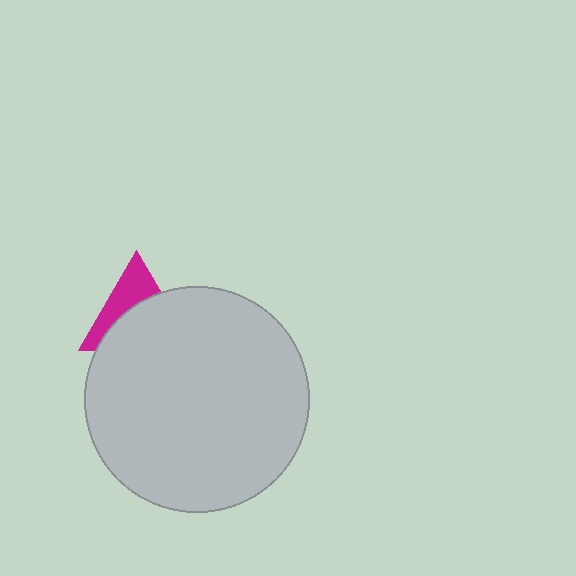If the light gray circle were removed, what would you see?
You would see the complete magenta triangle.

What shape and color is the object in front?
The object in front is a light gray circle.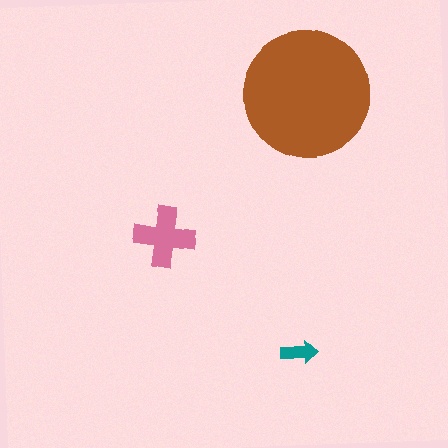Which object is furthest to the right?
The brown circle is rightmost.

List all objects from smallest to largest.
The teal arrow, the pink cross, the brown circle.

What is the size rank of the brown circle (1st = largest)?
1st.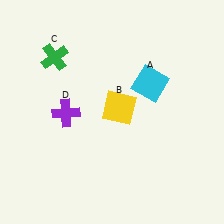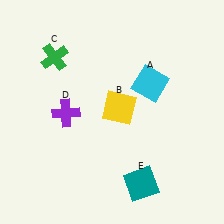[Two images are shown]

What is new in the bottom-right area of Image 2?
A teal square (E) was added in the bottom-right area of Image 2.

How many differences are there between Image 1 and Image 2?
There is 1 difference between the two images.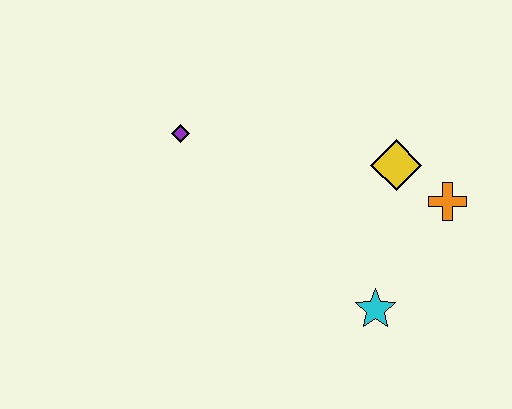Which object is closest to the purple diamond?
The yellow diamond is closest to the purple diamond.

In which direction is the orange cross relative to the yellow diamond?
The orange cross is to the right of the yellow diamond.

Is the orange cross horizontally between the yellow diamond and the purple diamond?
No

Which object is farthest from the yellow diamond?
The purple diamond is farthest from the yellow diamond.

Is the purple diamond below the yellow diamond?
No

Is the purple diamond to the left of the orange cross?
Yes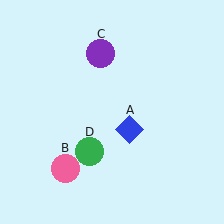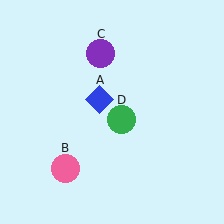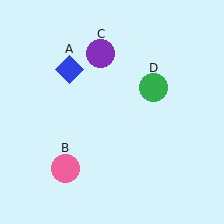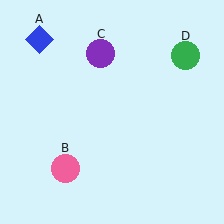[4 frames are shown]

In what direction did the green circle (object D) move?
The green circle (object D) moved up and to the right.